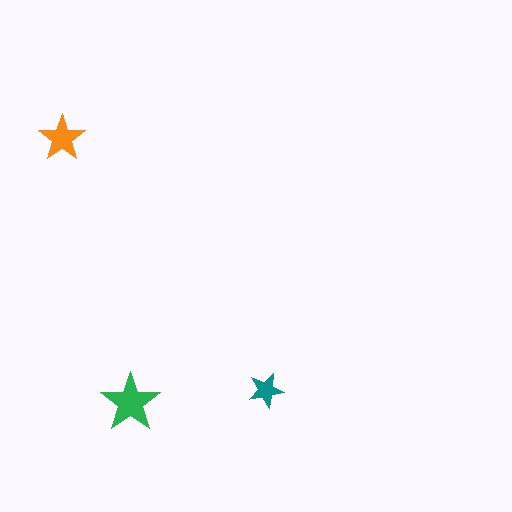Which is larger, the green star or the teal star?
The green one.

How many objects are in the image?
There are 3 objects in the image.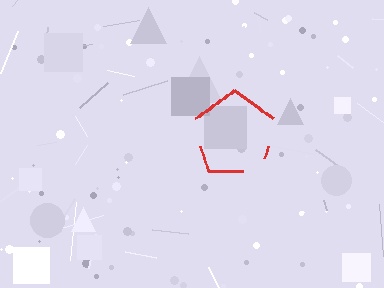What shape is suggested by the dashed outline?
The dashed outline suggests a pentagon.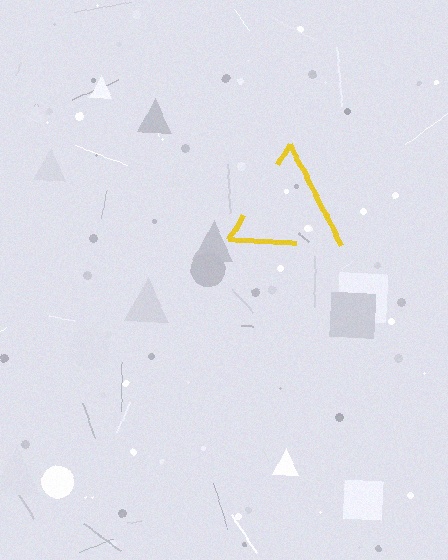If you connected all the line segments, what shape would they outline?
They would outline a triangle.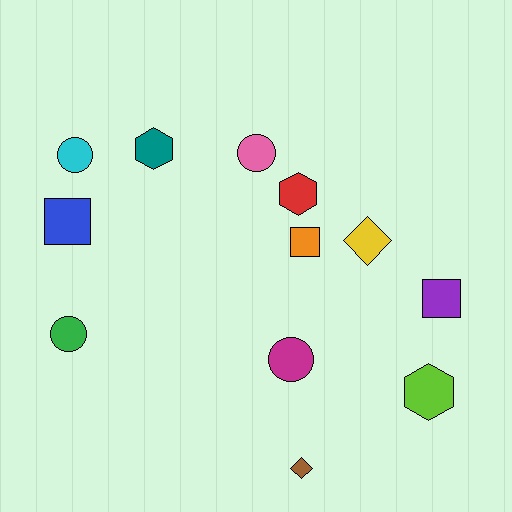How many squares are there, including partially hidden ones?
There are 3 squares.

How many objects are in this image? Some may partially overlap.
There are 12 objects.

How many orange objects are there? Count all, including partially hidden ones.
There is 1 orange object.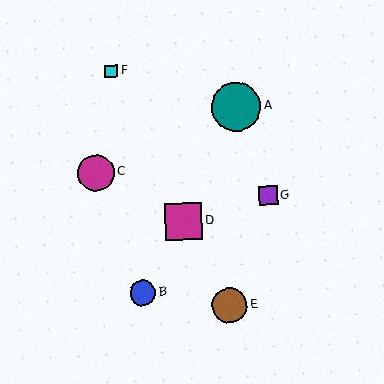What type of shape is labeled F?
Shape F is a cyan square.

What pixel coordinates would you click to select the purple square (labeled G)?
Click at (268, 195) to select the purple square G.